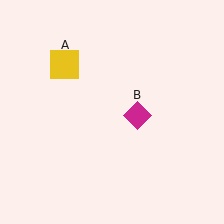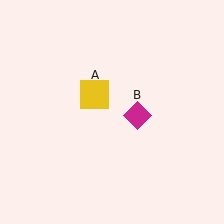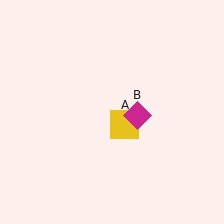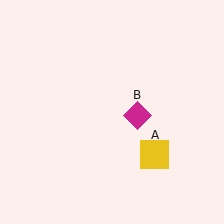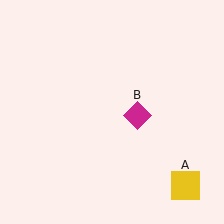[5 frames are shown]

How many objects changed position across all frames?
1 object changed position: yellow square (object A).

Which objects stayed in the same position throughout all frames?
Magenta diamond (object B) remained stationary.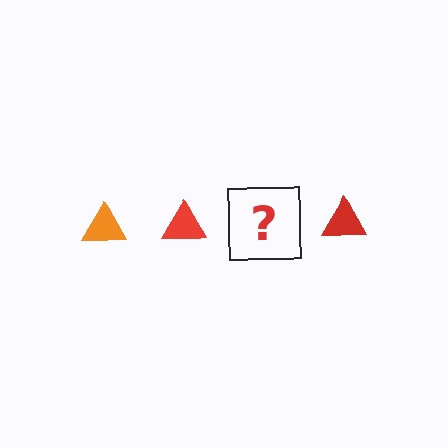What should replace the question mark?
The question mark should be replaced with an orange triangle.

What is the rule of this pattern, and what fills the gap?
The rule is that the pattern cycles through orange, red triangles. The gap should be filled with an orange triangle.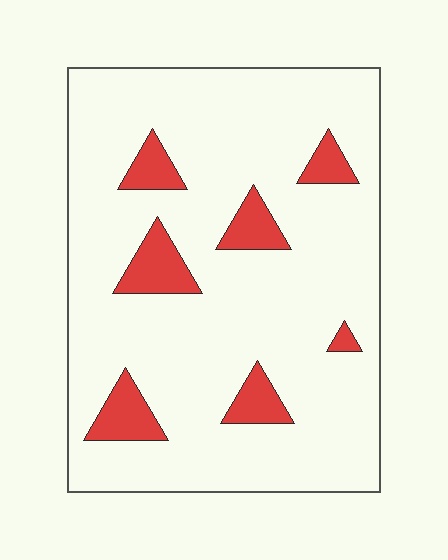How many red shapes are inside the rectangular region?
7.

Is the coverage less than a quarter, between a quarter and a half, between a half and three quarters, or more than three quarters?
Less than a quarter.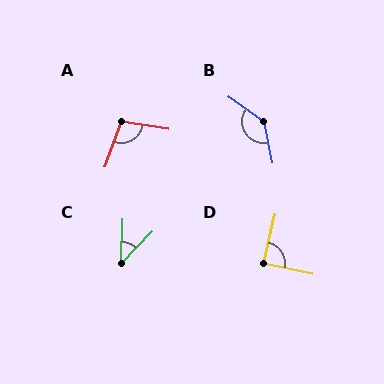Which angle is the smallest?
C, at approximately 43 degrees.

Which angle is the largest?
B, at approximately 137 degrees.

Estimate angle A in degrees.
Approximately 101 degrees.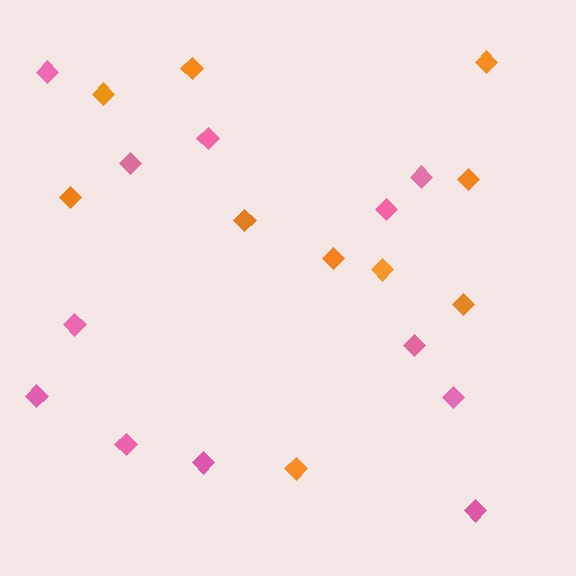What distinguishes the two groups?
There are 2 groups: one group of orange diamonds (10) and one group of pink diamonds (12).